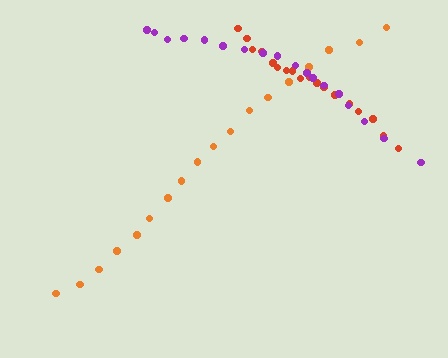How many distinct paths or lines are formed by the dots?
There are 3 distinct paths.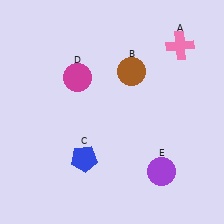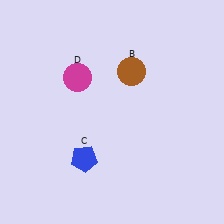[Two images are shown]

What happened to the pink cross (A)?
The pink cross (A) was removed in Image 2. It was in the top-right area of Image 1.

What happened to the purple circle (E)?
The purple circle (E) was removed in Image 2. It was in the bottom-right area of Image 1.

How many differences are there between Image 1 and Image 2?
There are 2 differences between the two images.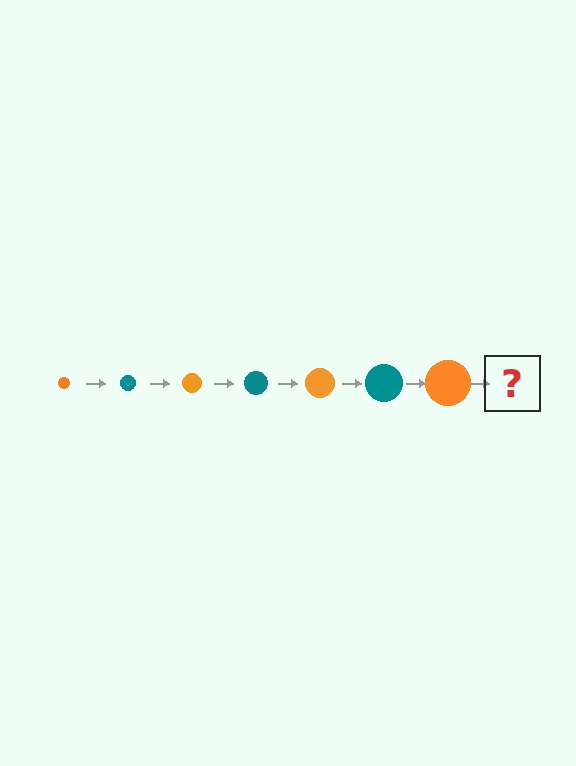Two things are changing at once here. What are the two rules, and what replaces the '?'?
The two rules are that the circle grows larger each step and the color cycles through orange and teal. The '?' should be a teal circle, larger than the previous one.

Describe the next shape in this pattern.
It should be a teal circle, larger than the previous one.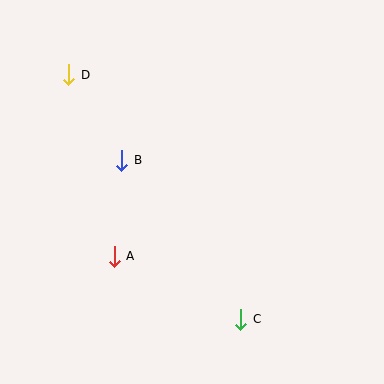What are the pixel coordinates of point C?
Point C is at (241, 319).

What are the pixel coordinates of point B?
Point B is at (122, 160).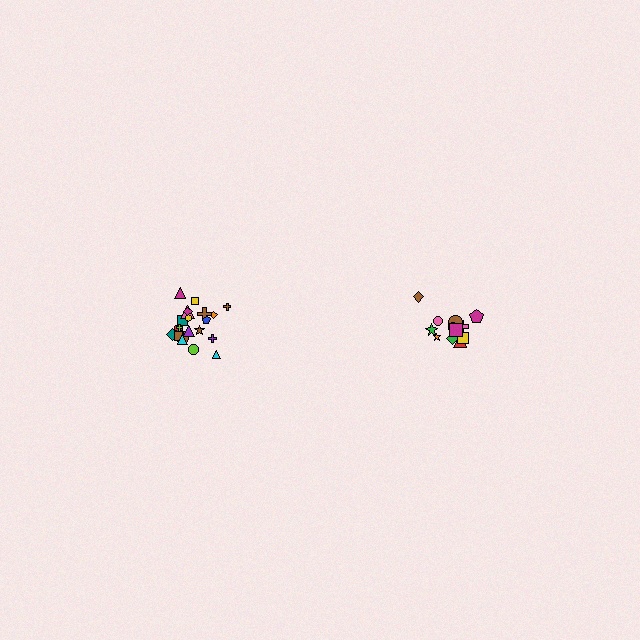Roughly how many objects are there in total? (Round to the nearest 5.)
Roughly 35 objects in total.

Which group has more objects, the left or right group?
The left group.